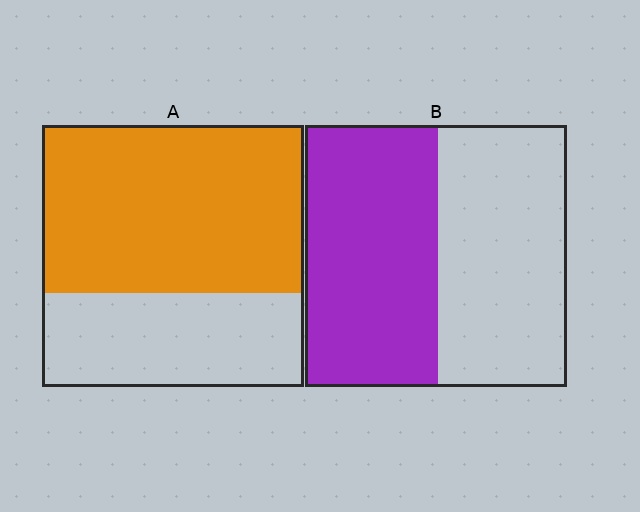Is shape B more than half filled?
Roughly half.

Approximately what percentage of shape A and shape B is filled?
A is approximately 65% and B is approximately 50%.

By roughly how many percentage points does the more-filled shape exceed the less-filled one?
By roughly 15 percentage points (A over B).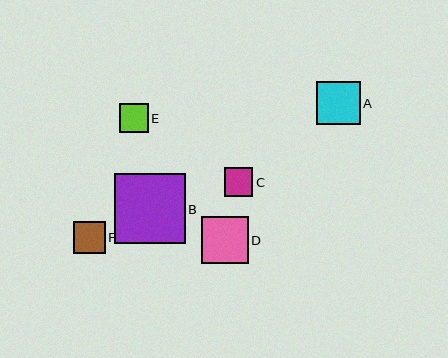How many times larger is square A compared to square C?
Square A is approximately 1.5 times the size of square C.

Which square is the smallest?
Square C is the smallest with a size of approximately 29 pixels.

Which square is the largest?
Square B is the largest with a size of approximately 71 pixels.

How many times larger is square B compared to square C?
Square B is approximately 2.4 times the size of square C.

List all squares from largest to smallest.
From largest to smallest: B, D, A, F, E, C.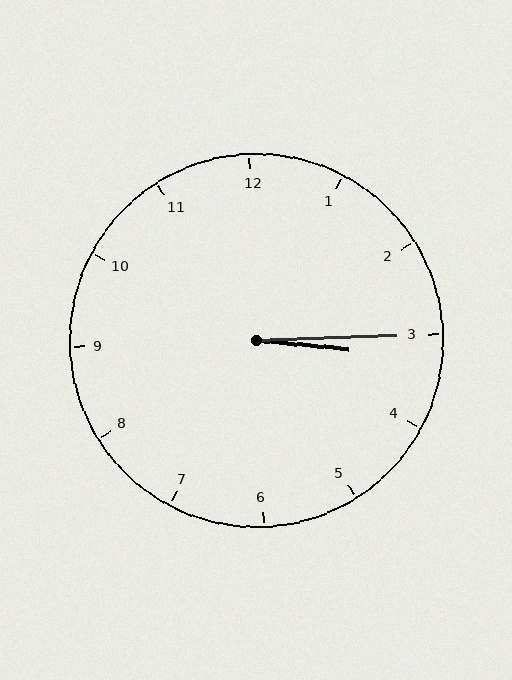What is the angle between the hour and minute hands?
Approximately 8 degrees.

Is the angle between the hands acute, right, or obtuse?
It is acute.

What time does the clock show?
3:15.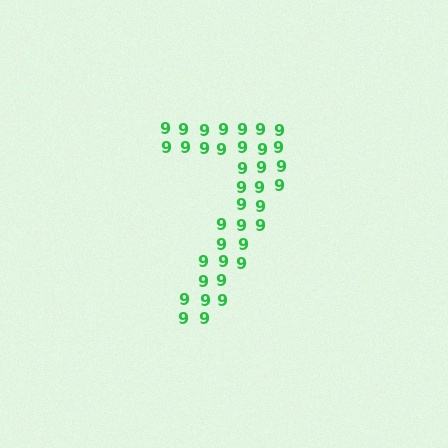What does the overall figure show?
The overall figure shows the digit 7.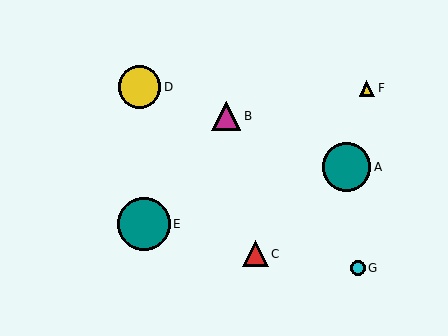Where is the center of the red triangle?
The center of the red triangle is at (255, 254).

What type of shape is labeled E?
Shape E is a teal circle.